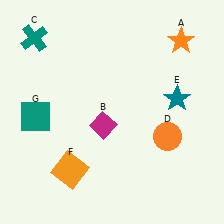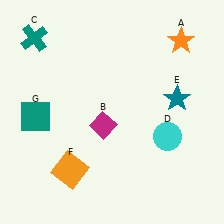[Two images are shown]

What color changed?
The circle (D) changed from orange in Image 1 to cyan in Image 2.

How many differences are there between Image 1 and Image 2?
There is 1 difference between the two images.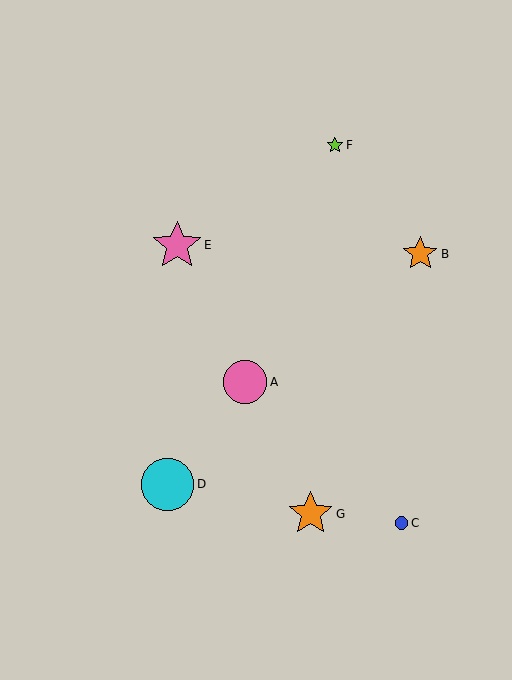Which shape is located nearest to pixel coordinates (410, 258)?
The orange star (labeled B) at (420, 254) is nearest to that location.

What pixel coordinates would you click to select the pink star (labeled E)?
Click at (177, 245) to select the pink star E.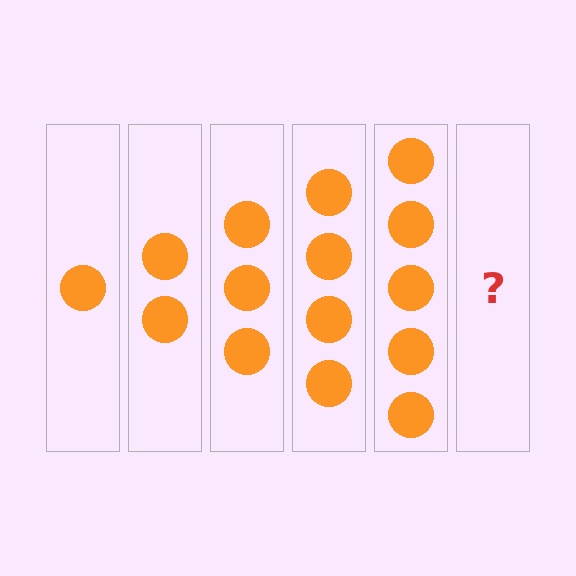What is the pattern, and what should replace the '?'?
The pattern is that each step adds one more circle. The '?' should be 6 circles.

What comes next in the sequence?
The next element should be 6 circles.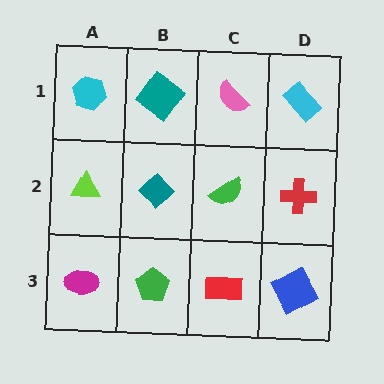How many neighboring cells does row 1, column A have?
2.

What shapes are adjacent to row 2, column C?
A pink semicircle (row 1, column C), a red rectangle (row 3, column C), a teal diamond (row 2, column B), a red cross (row 2, column D).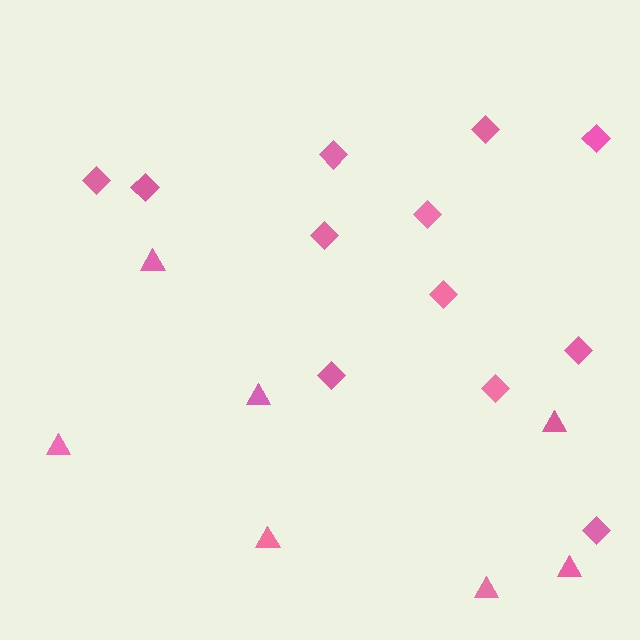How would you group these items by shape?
There are 2 groups: one group of diamonds (12) and one group of triangles (7).